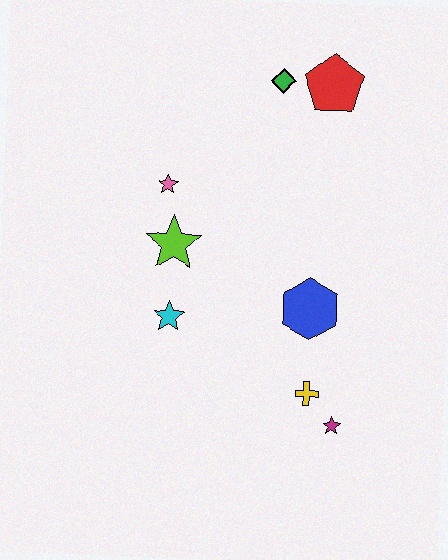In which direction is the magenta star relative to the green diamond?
The magenta star is below the green diamond.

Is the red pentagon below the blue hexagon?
No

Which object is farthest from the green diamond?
The magenta star is farthest from the green diamond.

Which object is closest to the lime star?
The pink star is closest to the lime star.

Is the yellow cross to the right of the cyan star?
Yes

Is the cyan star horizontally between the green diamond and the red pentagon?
No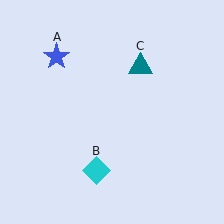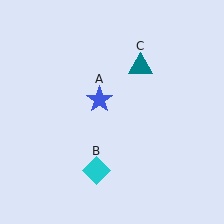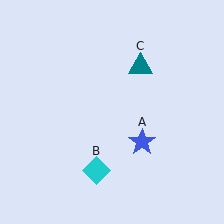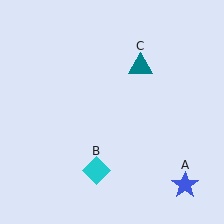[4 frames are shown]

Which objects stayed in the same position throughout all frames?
Cyan diamond (object B) and teal triangle (object C) remained stationary.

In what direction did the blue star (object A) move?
The blue star (object A) moved down and to the right.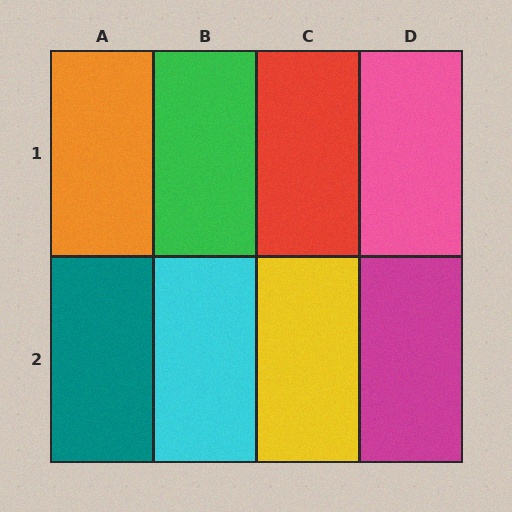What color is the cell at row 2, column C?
Yellow.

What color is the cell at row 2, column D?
Magenta.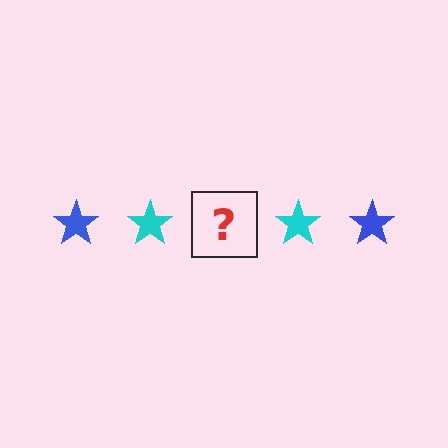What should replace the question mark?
The question mark should be replaced with a blue star.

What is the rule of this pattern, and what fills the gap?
The rule is that the pattern cycles through blue, cyan stars. The gap should be filled with a blue star.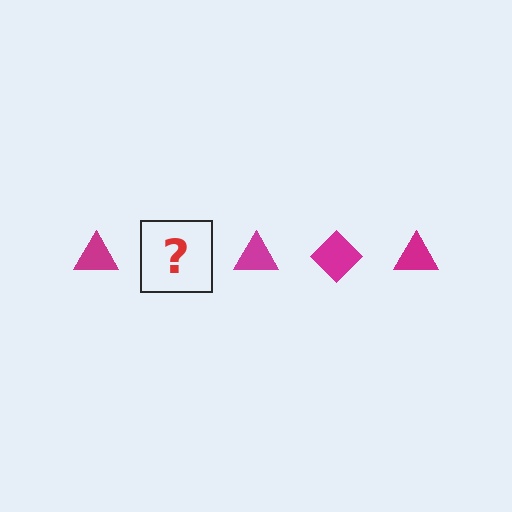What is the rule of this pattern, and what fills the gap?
The rule is that the pattern cycles through triangle, diamond shapes in magenta. The gap should be filled with a magenta diamond.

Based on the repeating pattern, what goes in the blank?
The blank should be a magenta diamond.